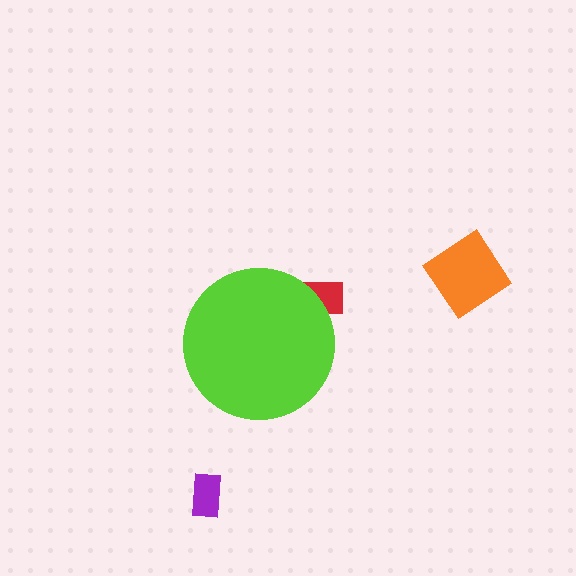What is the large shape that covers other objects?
A lime circle.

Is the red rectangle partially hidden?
Yes, the red rectangle is partially hidden behind the lime circle.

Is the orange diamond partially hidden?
No, the orange diamond is fully visible.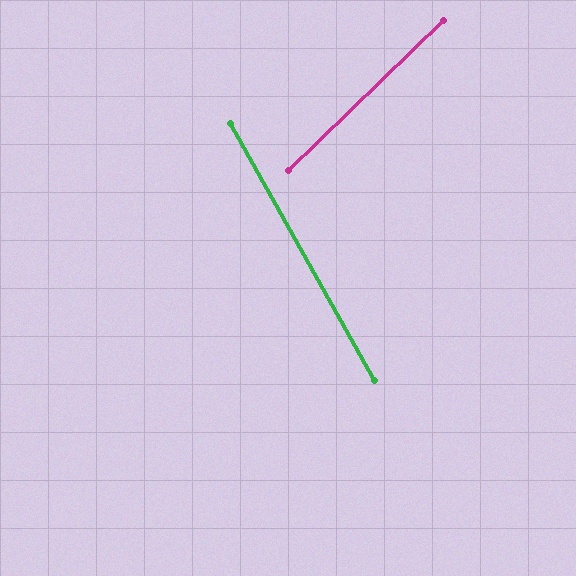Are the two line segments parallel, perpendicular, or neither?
Neither parallel nor perpendicular — they differ by about 75°.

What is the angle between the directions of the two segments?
Approximately 75 degrees.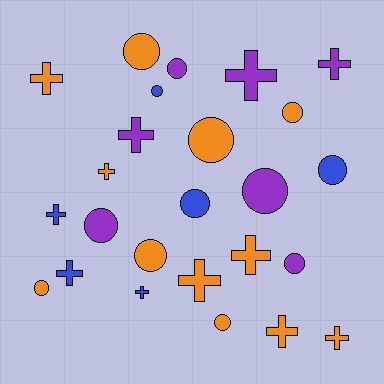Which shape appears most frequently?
Circle, with 13 objects.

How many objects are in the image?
There are 25 objects.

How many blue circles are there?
There are 3 blue circles.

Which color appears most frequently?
Orange, with 12 objects.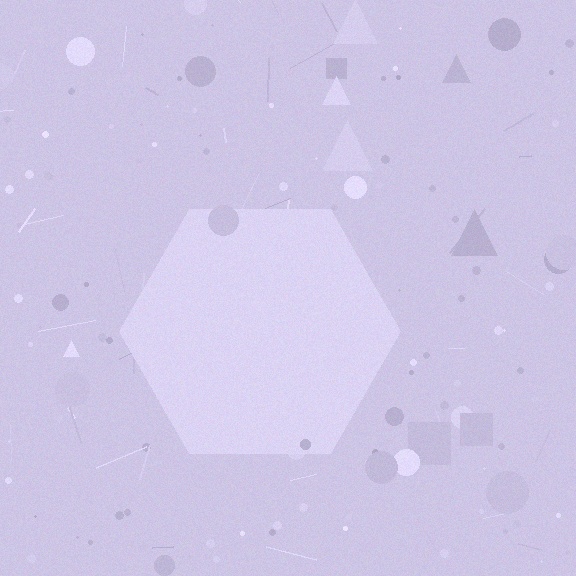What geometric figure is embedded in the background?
A hexagon is embedded in the background.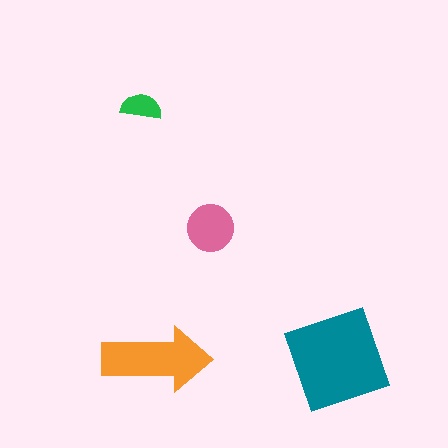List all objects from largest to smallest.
The teal diamond, the orange arrow, the pink circle, the green semicircle.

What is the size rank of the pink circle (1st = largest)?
3rd.